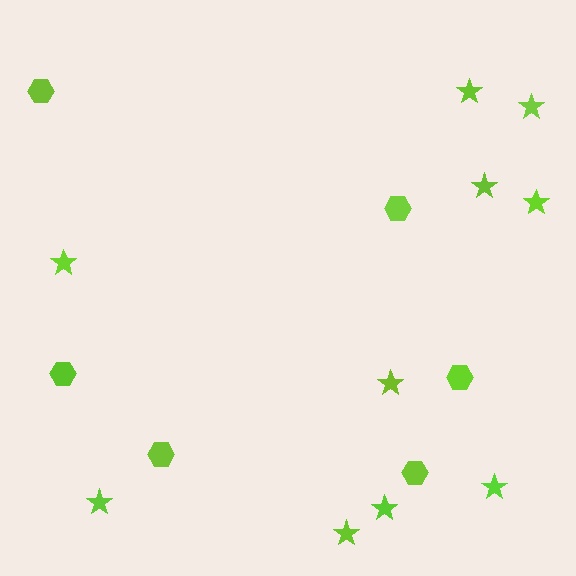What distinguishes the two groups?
There are 2 groups: one group of hexagons (6) and one group of stars (10).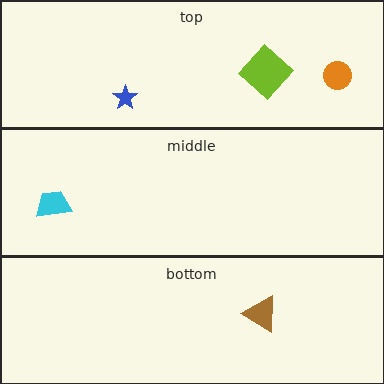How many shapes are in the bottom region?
1.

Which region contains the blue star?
The top region.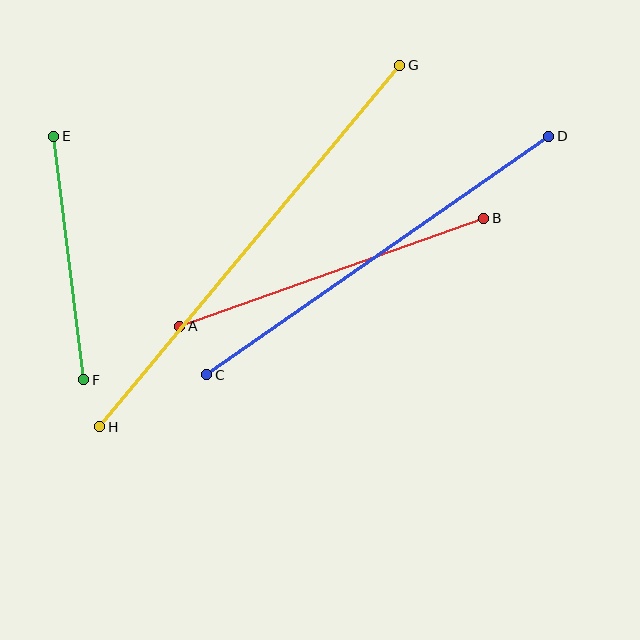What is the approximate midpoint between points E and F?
The midpoint is at approximately (69, 258) pixels.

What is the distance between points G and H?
The distance is approximately 470 pixels.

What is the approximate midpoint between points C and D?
The midpoint is at approximately (378, 255) pixels.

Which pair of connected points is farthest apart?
Points G and H are farthest apart.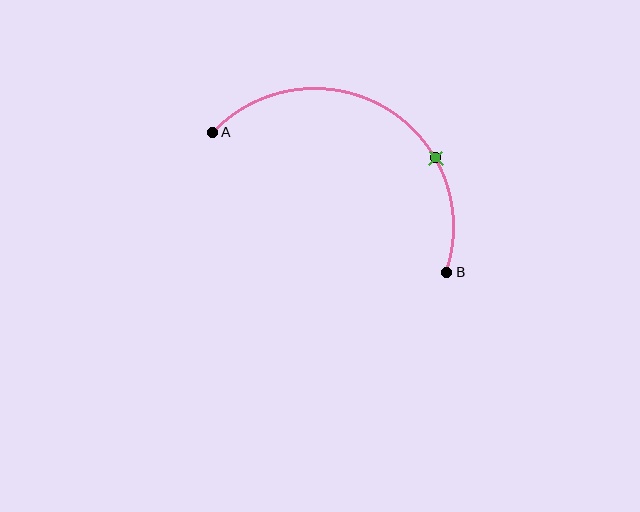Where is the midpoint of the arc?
The arc midpoint is the point on the curve farthest from the straight line joining A and B. It sits above that line.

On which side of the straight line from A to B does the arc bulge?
The arc bulges above the straight line connecting A and B.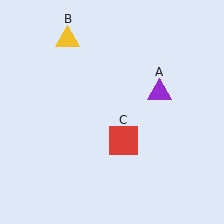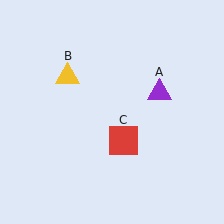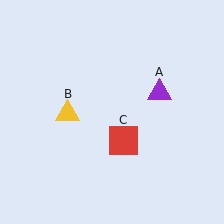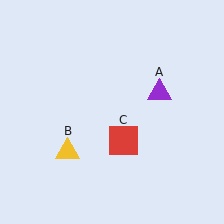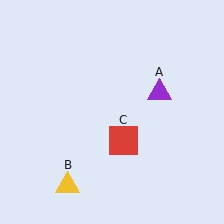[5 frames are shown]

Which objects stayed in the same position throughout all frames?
Purple triangle (object A) and red square (object C) remained stationary.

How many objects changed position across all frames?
1 object changed position: yellow triangle (object B).